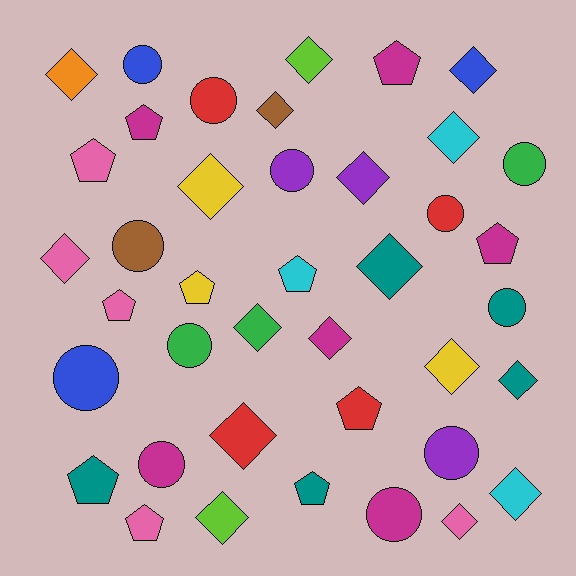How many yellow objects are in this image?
There are 3 yellow objects.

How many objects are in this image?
There are 40 objects.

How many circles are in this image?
There are 12 circles.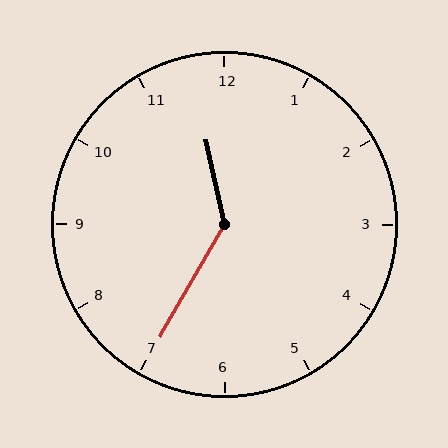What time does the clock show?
11:35.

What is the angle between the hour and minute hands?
Approximately 138 degrees.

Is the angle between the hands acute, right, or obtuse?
It is obtuse.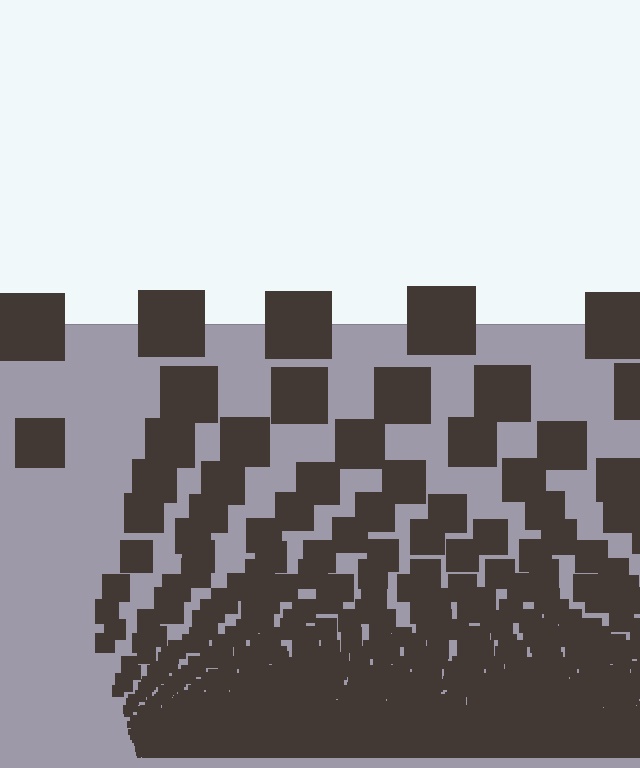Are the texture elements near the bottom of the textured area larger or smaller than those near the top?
Smaller. The gradient is inverted — elements near the bottom are smaller and denser.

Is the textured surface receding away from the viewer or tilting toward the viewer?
The surface appears to tilt toward the viewer. Texture elements get larger and sparser toward the top.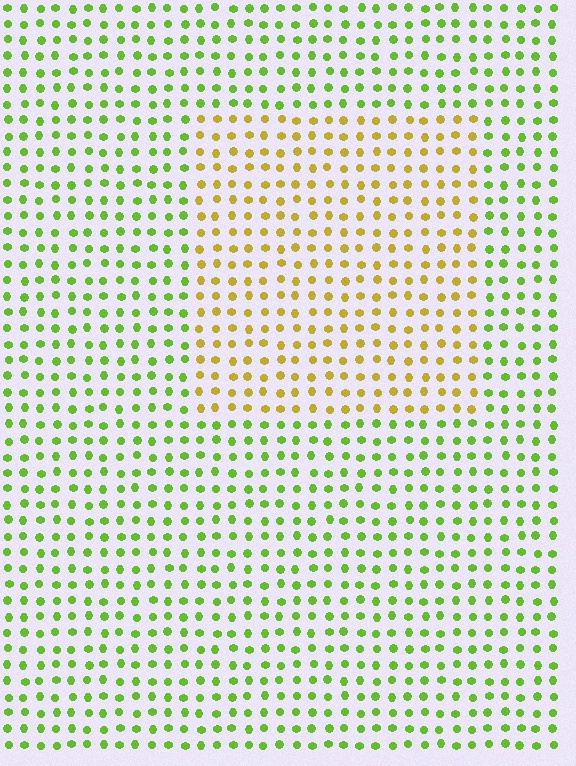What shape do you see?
I see a rectangle.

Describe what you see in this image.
The image is filled with small lime elements in a uniform arrangement. A rectangle-shaped region is visible where the elements are tinted to a slightly different hue, forming a subtle color boundary.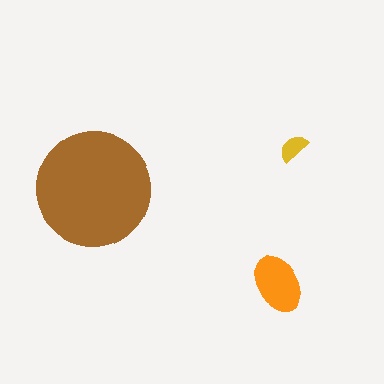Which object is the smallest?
The yellow semicircle.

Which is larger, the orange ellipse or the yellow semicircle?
The orange ellipse.